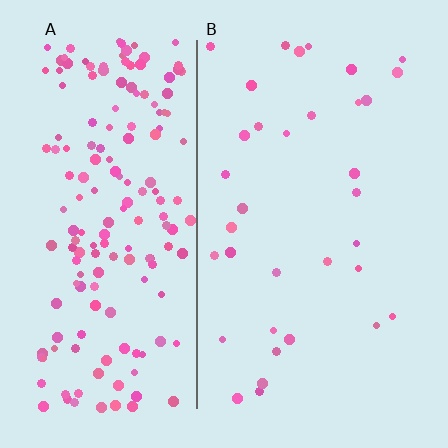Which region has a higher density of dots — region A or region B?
A (the left).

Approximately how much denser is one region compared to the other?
Approximately 5.2× — region A over region B.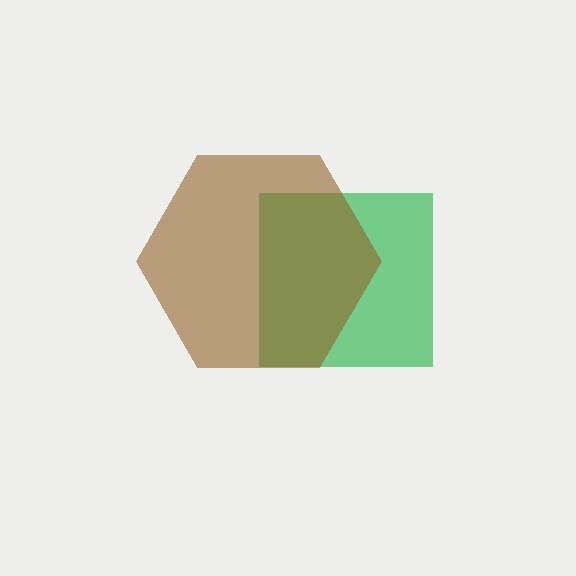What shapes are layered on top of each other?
The layered shapes are: a green square, a brown hexagon.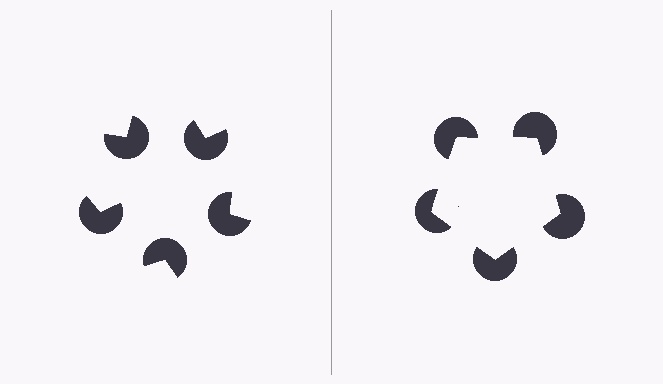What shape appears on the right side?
An illusory pentagon.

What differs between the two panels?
The pac-man discs are positioned identically on both sides; only the wedge orientations differ. On the right they align to a pentagon; on the left they are misaligned.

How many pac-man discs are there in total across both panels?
10 — 5 on each side.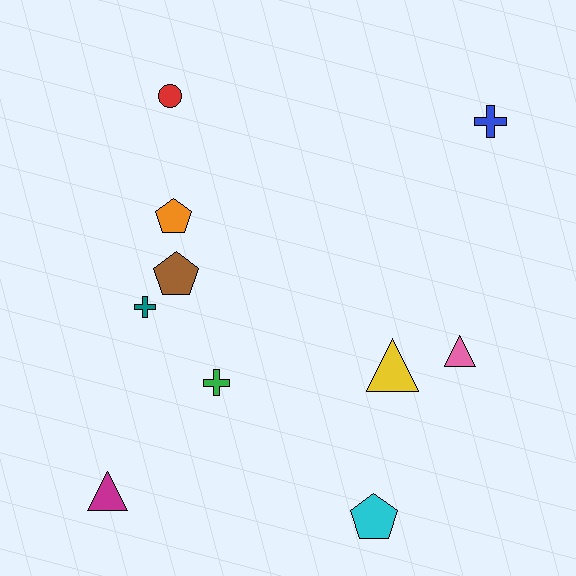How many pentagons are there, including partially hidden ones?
There are 3 pentagons.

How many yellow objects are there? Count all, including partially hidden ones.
There is 1 yellow object.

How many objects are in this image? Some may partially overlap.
There are 10 objects.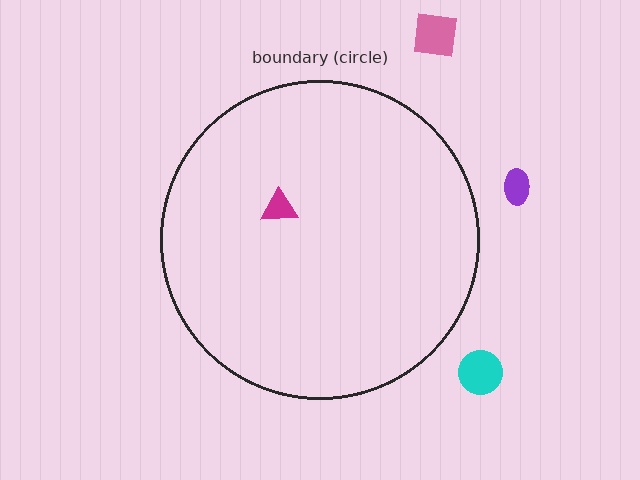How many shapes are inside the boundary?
1 inside, 3 outside.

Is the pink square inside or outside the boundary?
Outside.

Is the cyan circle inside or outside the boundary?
Outside.